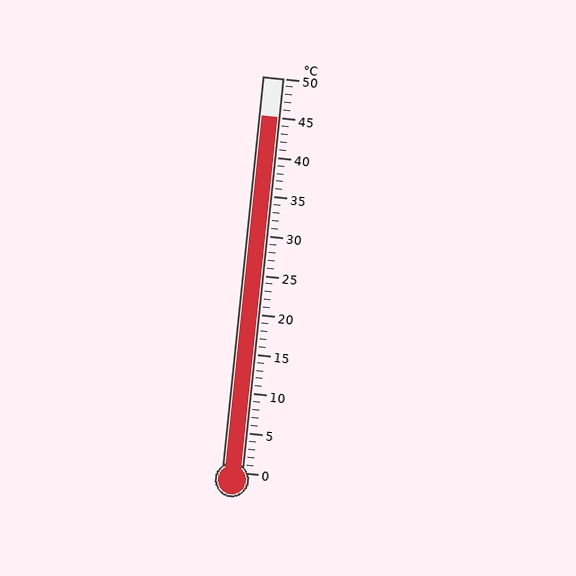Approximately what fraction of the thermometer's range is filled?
The thermometer is filled to approximately 90% of its range.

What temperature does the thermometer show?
The thermometer shows approximately 45°C.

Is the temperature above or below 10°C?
The temperature is above 10°C.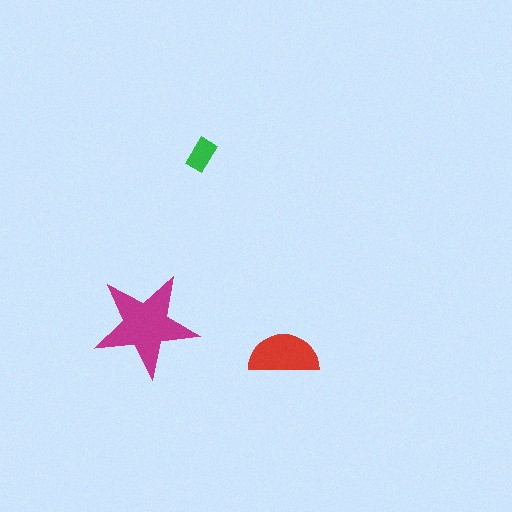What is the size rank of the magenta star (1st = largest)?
1st.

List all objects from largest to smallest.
The magenta star, the red semicircle, the green rectangle.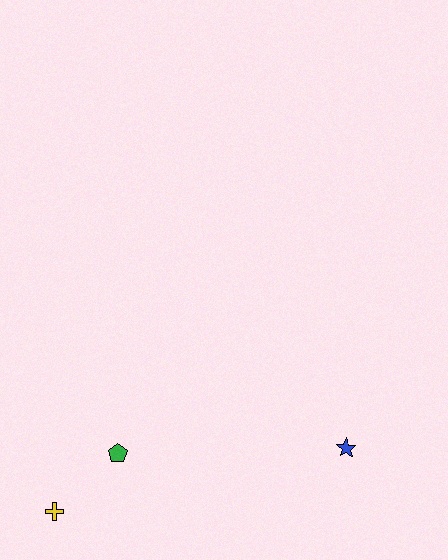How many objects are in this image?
There are 3 objects.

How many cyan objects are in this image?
There are no cyan objects.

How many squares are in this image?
There are no squares.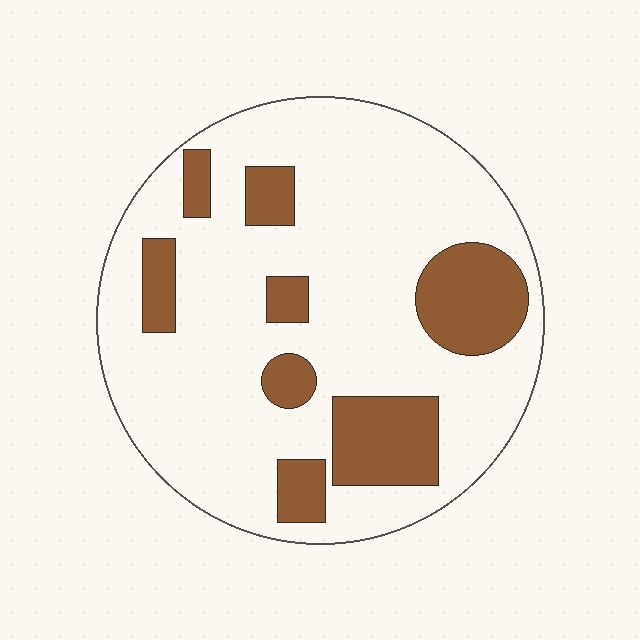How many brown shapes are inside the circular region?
8.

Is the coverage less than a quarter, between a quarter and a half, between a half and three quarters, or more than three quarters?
Less than a quarter.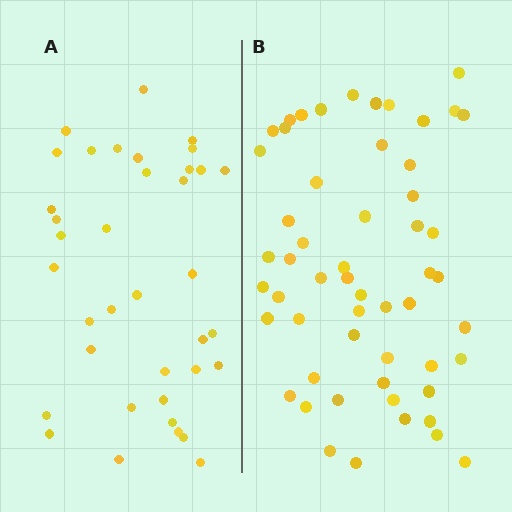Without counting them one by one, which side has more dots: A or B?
Region B (the right region) has more dots.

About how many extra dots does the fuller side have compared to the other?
Region B has approximately 20 more dots than region A.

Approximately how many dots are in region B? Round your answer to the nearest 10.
About 60 dots. (The exact count is 55, which rounds to 60.)